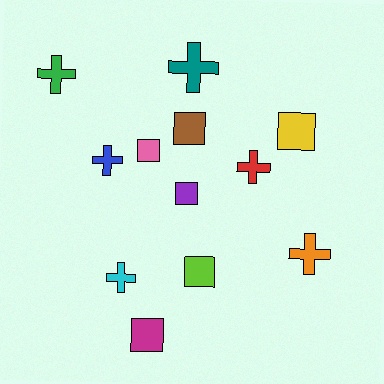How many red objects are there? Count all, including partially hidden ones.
There is 1 red object.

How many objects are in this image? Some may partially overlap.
There are 12 objects.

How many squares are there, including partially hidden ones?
There are 6 squares.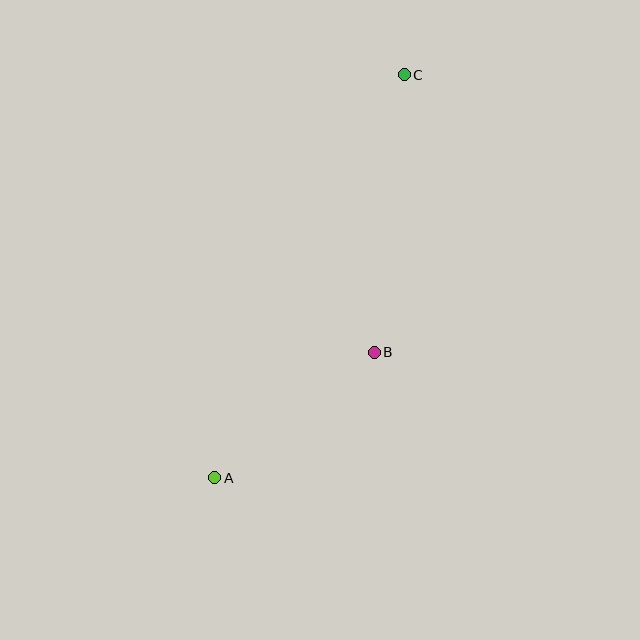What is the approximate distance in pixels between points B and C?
The distance between B and C is approximately 279 pixels.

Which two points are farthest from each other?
Points A and C are farthest from each other.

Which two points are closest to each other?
Points A and B are closest to each other.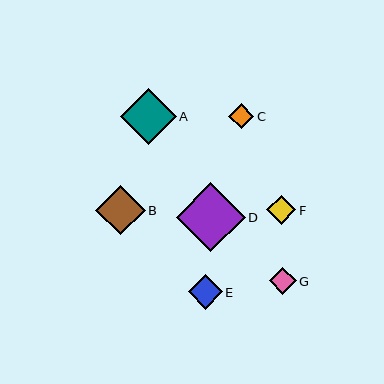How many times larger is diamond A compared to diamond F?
Diamond A is approximately 1.9 times the size of diamond F.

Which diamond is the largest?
Diamond D is the largest with a size of approximately 69 pixels.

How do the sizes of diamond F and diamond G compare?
Diamond F and diamond G are approximately the same size.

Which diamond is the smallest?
Diamond C is the smallest with a size of approximately 26 pixels.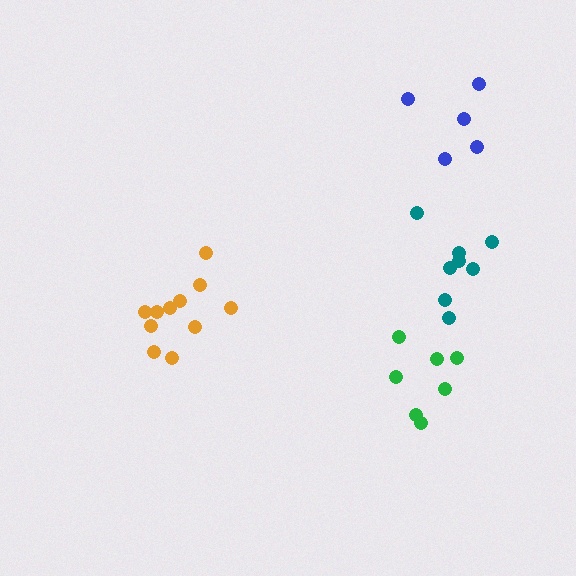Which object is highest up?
The blue cluster is topmost.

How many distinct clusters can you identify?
There are 4 distinct clusters.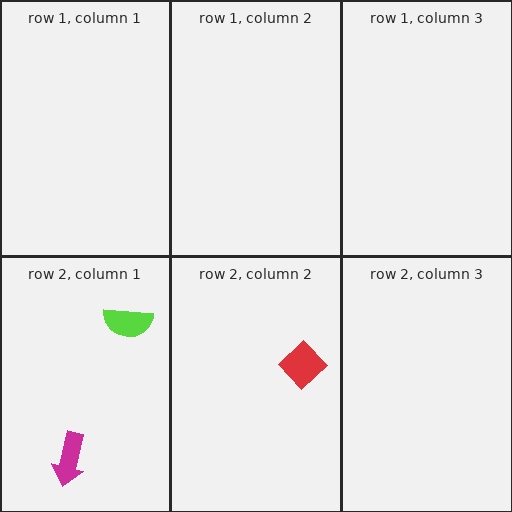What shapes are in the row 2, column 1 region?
The lime semicircle, the magenta arrow.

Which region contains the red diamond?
The row 2, column 2 region.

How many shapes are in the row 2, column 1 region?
2.